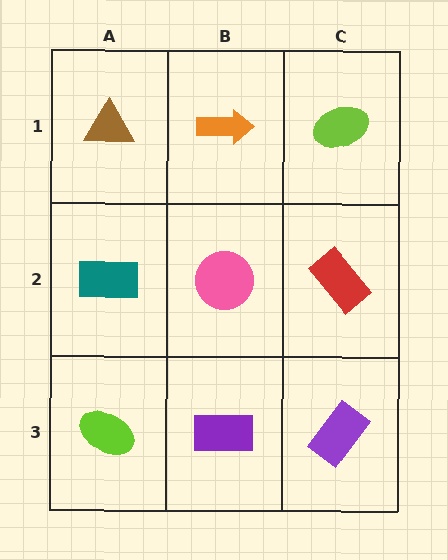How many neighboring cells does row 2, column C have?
3.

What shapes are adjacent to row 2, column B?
An orange arrow (row 1, column B), a purple rectangle (row 3, column B), a teal rectangle (row 2, column A), a red rectangle (row 2, column C).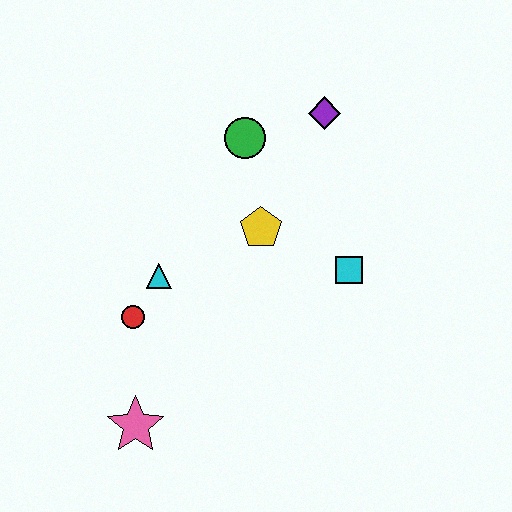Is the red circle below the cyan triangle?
Yes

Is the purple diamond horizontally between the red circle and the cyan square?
Yes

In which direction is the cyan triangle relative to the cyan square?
The cyan triangle is to the left of the cyan square.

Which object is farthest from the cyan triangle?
The purple diamond is farthest from the cyan triangle.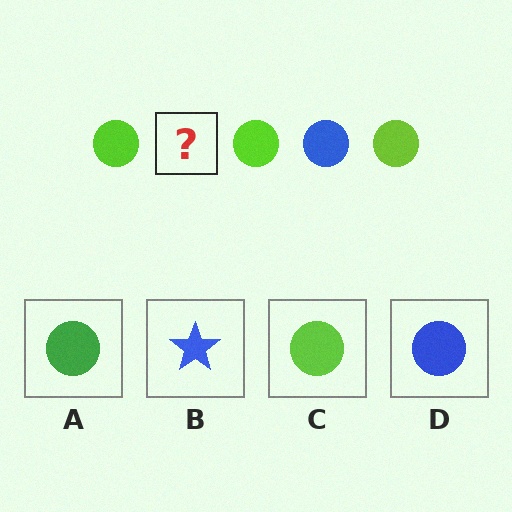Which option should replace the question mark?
Option D.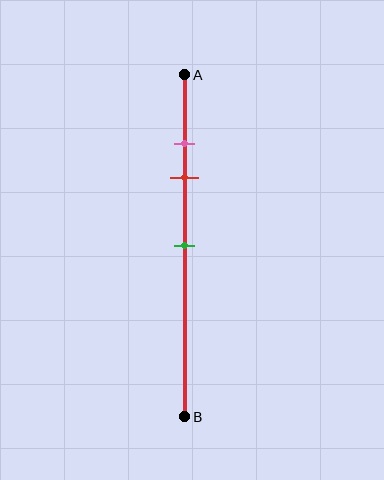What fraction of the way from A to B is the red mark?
The red mark is approximately 30% (0.3) of the way from A to B.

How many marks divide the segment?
There are 3 marks dividing the segment.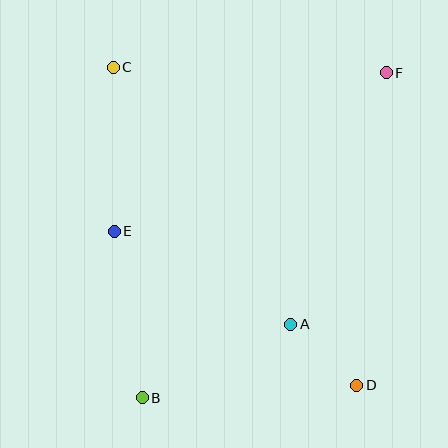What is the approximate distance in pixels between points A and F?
The distance between A and F is approximately 269 pixels.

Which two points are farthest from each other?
Points B and F are farthest from each other.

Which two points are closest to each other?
Points A and D are closest to each other.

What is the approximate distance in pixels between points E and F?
The distance between E and F is approximately 315 pixels.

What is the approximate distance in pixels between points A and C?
The distance between A and C is approximately 312 pixels.